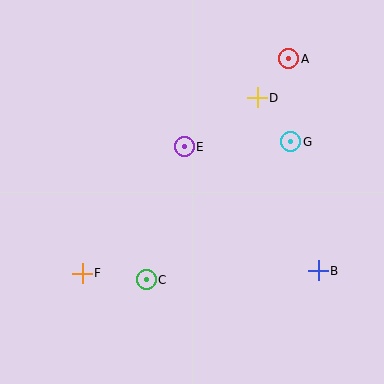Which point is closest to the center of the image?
Point E at (184, 147) is closest to the center.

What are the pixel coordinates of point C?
Point C is at (146, 280).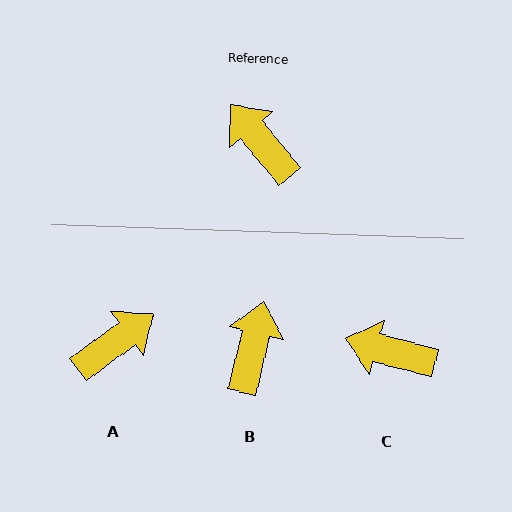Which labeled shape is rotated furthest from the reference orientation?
A, about 94 degrees away.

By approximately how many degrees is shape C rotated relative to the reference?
Approximately 35 degrees counter-clockwise.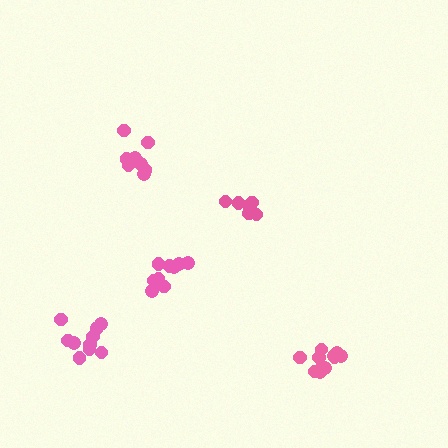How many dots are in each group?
Group 1: 11 dots, Group 2: 10 dots, Group 3: 9 dots, Group 4: 7 dots, Group 5: 8 dots (45 total).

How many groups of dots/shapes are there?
There are 5 groups.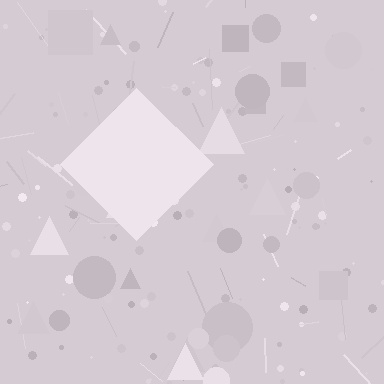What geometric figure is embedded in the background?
A diamond is embedded in the background.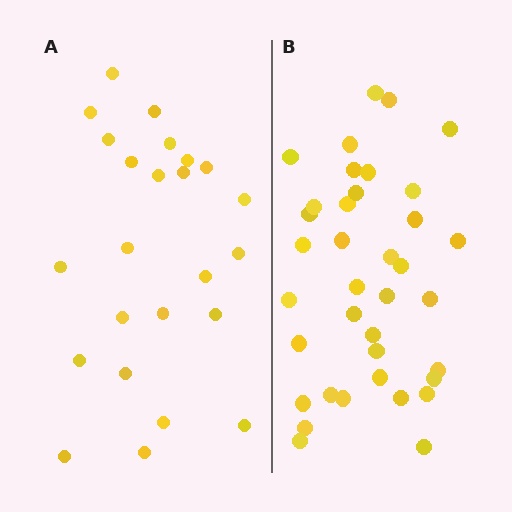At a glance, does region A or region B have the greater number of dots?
Region B (the right region) has more dots.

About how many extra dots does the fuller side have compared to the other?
Region B has approximately 15 more dots than region A.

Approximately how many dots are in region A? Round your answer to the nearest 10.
About 20 dots. (The exact count is 24, which rounds to 20.)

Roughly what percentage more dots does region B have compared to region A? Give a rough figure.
About 55% more.